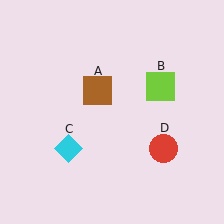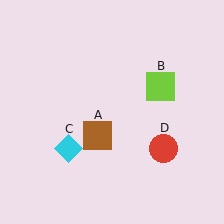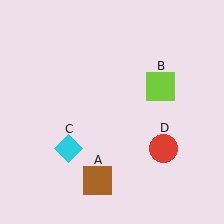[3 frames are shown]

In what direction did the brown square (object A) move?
The brown square (object A) moved down.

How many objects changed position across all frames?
1 object changed position: brown square (object A).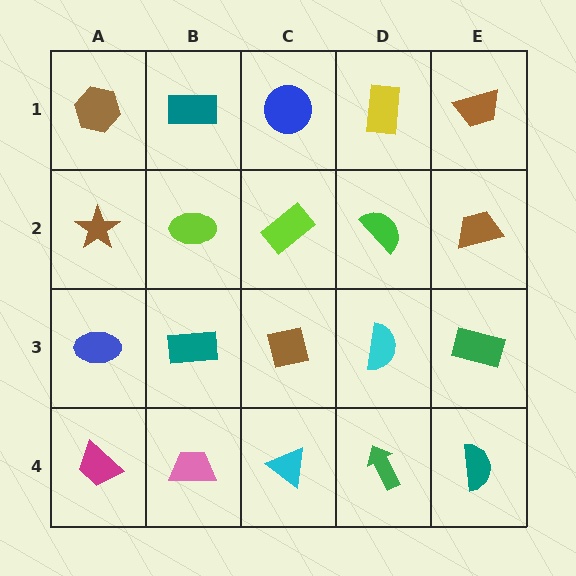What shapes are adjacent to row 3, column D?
A green semicircle (row 2, column D), a green arrow (row 4, column D), a brown square (row 3, column C), a green rectangle (row 3, column E).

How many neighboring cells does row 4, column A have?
2.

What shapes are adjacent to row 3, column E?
A brown trapezoid (row 2, column E), a teal semicircle (row 4, column E), a cyan semicircle (row 3, column D).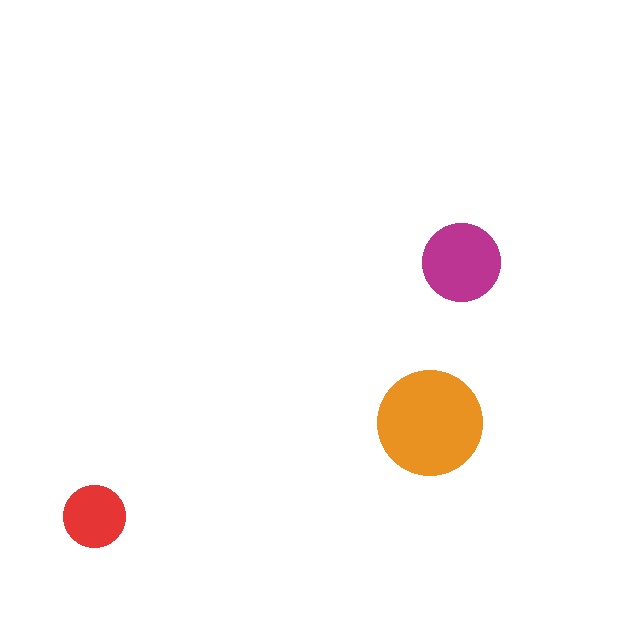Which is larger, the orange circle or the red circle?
The orange one.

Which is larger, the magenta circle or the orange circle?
The orange one.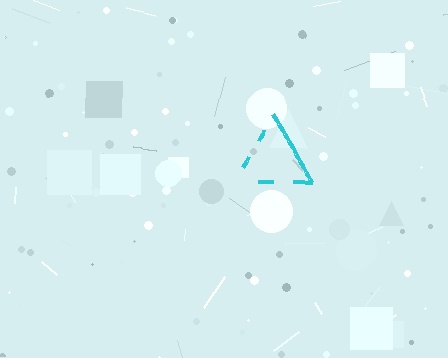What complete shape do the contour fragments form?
The contour fragments form a triangle.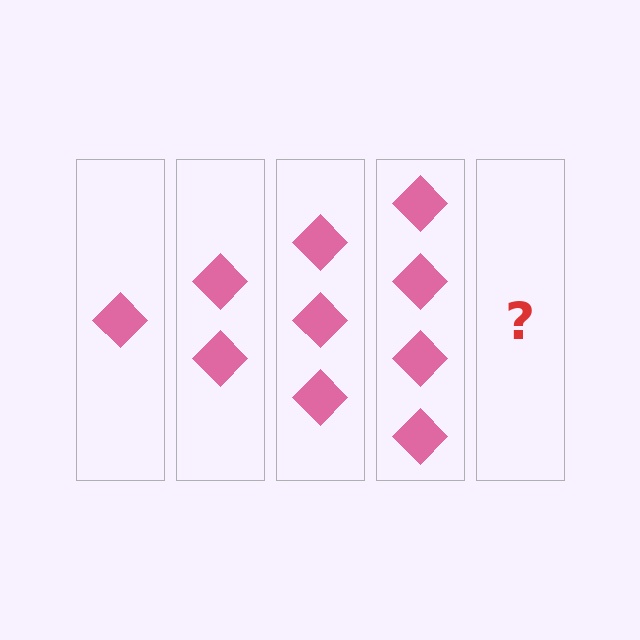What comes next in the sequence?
The next element should be 5 diamonds.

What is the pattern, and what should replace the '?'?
The pattern is that each step adds one more diamond. The '?' should be 5 diamonds.